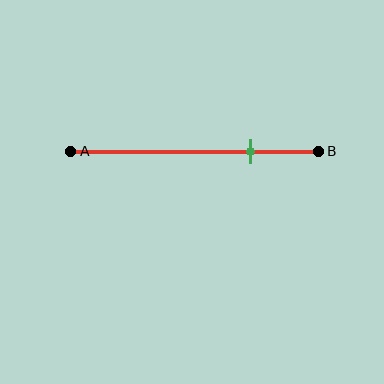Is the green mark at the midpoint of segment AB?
No, the mark is at about 75% from A, not at the 50% midpoint.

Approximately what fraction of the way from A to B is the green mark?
The green mark is approximately 75% of the way from A to B.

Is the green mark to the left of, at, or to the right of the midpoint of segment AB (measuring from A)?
The green mark is to the right of the midpoint of segment AB.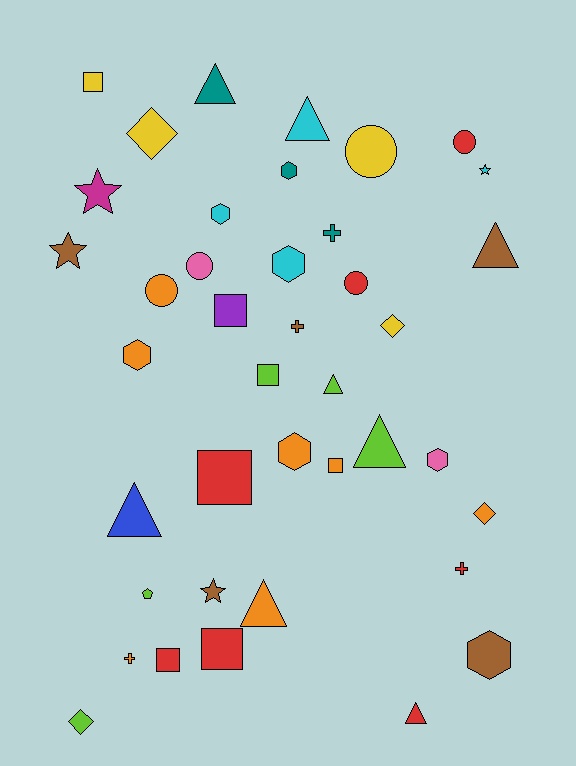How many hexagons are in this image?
There are 7 hexagons.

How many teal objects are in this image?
There are 3 teal objects.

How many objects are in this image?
There are 40 objects.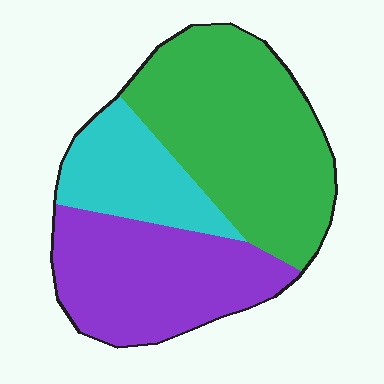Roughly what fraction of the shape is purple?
Purple covers around 35% of the shape.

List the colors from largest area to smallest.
From largest to smallest: green, purple, cyan.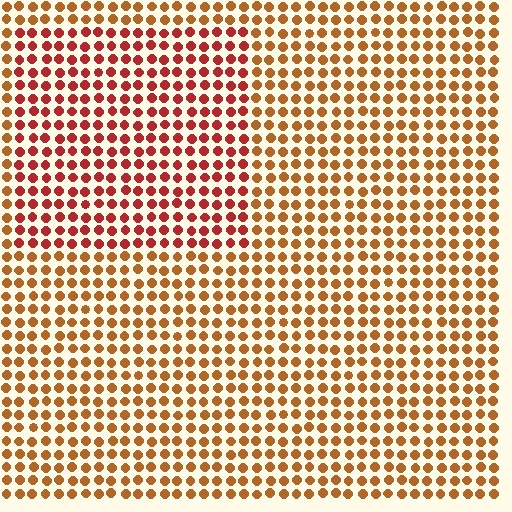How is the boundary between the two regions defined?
The boundary is defined purely by a slight shift in hue (about 30 degrees). Spacing, size, and orientation are identical on both sides.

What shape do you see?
I see a rectangle.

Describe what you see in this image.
The image is filled with small brown elements in a uniform arrangement. A rectangle-shaped region is visible where the elements are tinted to a slightly different hue, forming a subtle color boundary.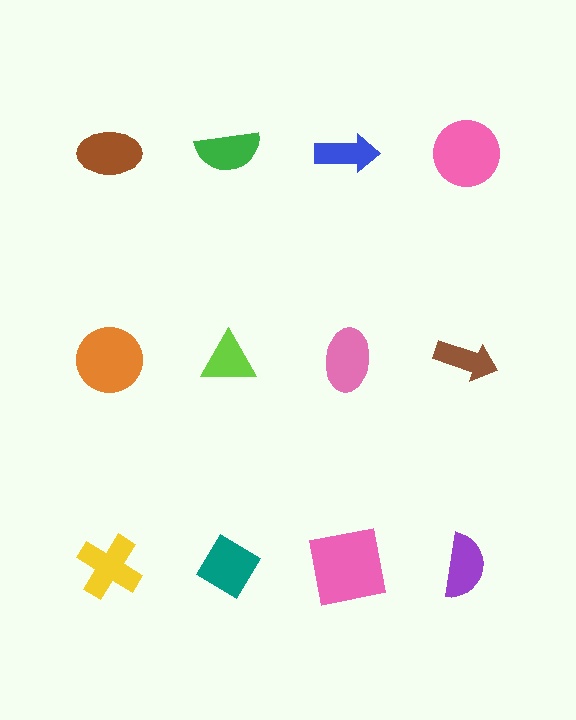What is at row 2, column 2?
A lime triangle.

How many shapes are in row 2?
4 shapes.